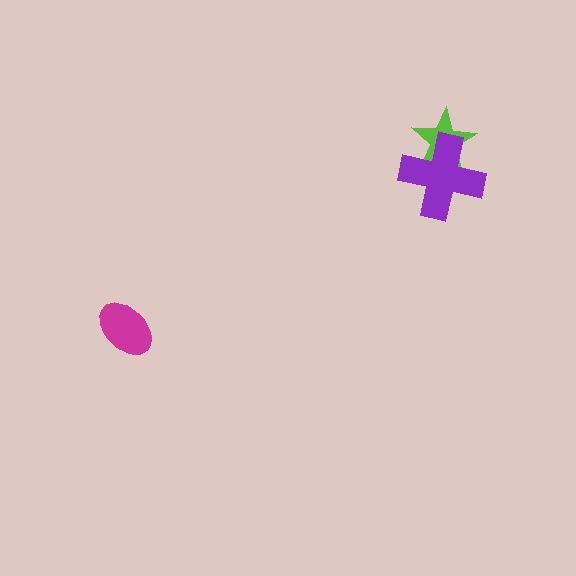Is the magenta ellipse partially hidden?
No, no other shape covers it.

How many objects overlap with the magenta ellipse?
0 objects overlap with the magenta ellipse.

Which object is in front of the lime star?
The purple cross is in front of the lime star.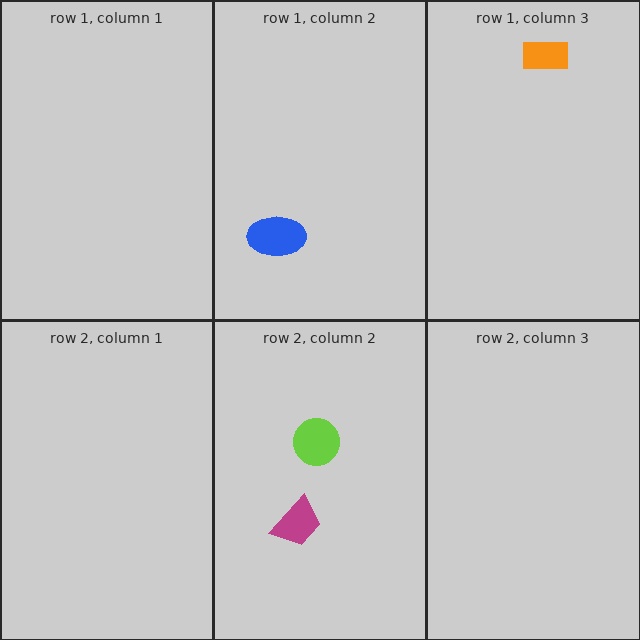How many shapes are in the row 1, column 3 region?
1.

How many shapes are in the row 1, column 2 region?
1.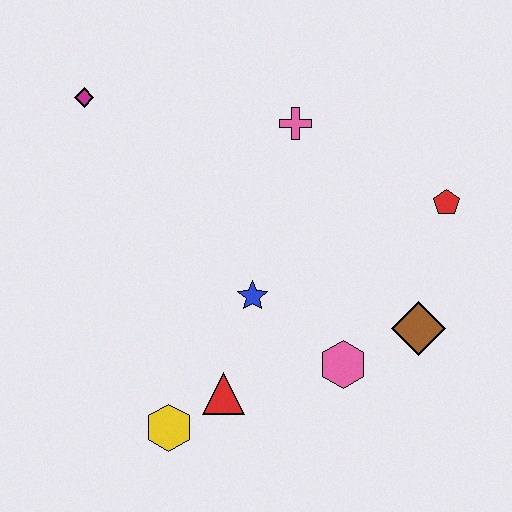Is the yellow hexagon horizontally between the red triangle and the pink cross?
No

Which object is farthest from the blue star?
The magenta diamond is farthest from the blue star.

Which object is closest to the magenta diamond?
The pink cross is closest to the magenta diamond.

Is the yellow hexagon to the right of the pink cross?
No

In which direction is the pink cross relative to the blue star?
The pink cross is above the blue star.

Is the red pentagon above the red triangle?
Yes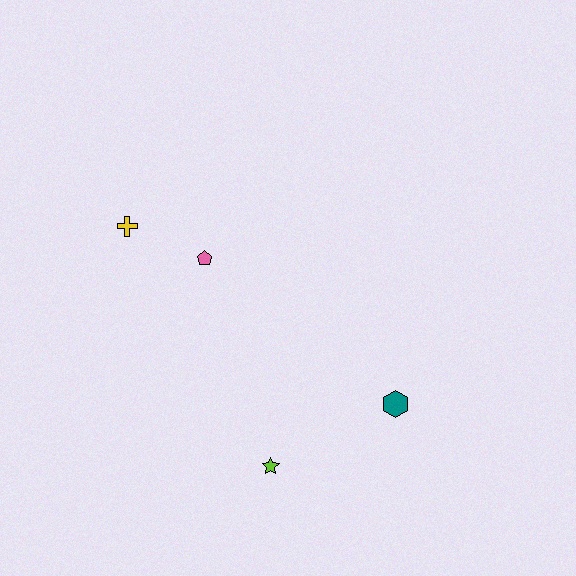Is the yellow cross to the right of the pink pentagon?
No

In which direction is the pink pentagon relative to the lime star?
The pink pentagon is above the lime star.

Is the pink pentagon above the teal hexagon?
Yes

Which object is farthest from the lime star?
The yellow cross is farthest from the lime star.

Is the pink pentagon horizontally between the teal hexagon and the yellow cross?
Yes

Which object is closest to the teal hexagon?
The lime star is closest to the teal hexagon.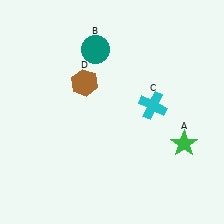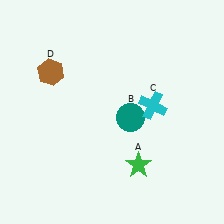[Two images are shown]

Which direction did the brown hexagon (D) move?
The brown hexagon (D) moved left.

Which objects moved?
The objects that moved are: the green star (A), the teal circle (B), the brown hexagon (D).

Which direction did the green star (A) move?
The green star (A) moved left.